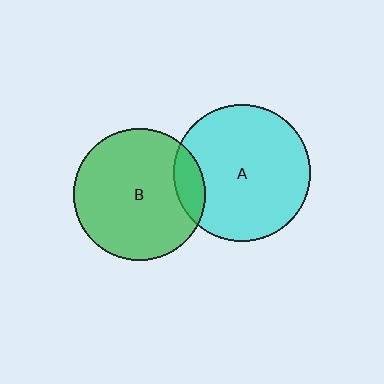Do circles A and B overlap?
Yes.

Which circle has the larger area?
Circle A (cyan).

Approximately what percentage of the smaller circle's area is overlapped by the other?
Approximately 10%.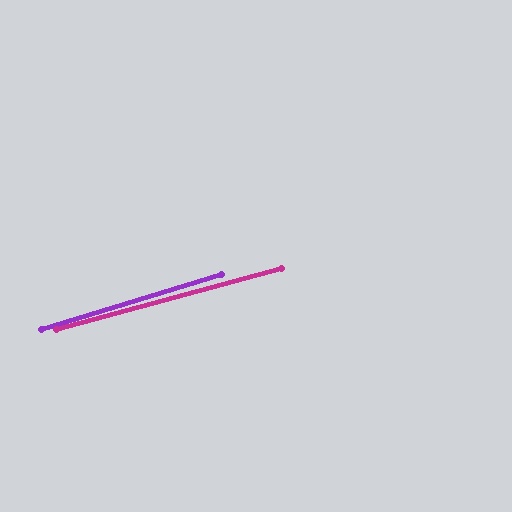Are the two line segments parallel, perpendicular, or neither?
Parallel — their directions differ by only 2.0°.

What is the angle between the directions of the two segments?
Approximately 2 degrees.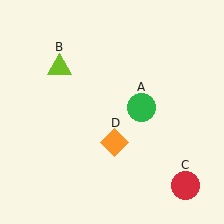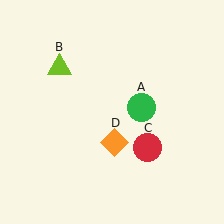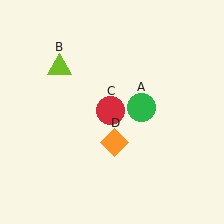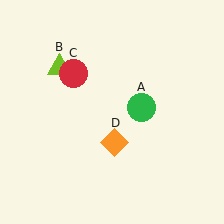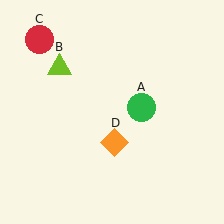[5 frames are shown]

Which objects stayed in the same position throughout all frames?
Green circle (object A) and lime triangle (object B) and orange diamond (object D) remained stationary.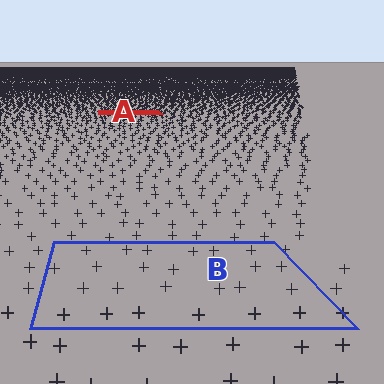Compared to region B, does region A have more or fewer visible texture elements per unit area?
Region A has more texture elements per unit area — they are packed more densely because it is farther away.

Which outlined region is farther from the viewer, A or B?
Region A is farther from the viewer — the texture elements inside it appear smaller and more densely packed.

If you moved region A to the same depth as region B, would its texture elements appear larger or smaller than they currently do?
They would appear larger. At a closer depth, the same texture elements are projected at a bigger on-screen size.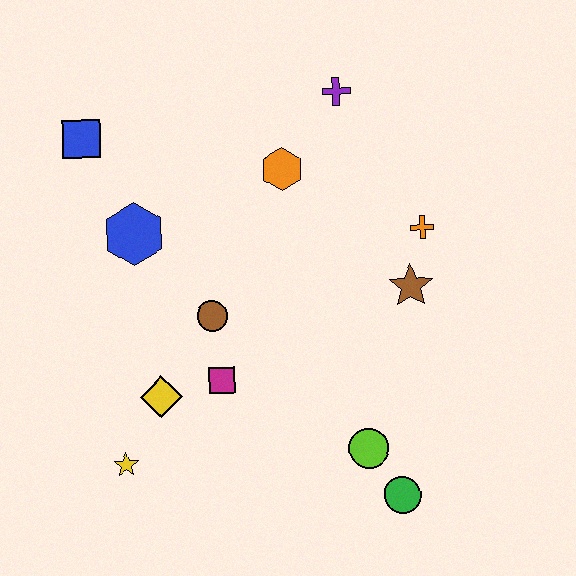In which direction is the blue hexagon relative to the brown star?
The blue hexagon is to the left of the brown star.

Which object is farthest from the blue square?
The green circle is farthest from the blue square.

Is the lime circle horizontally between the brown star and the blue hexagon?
Yes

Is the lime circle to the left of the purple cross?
No